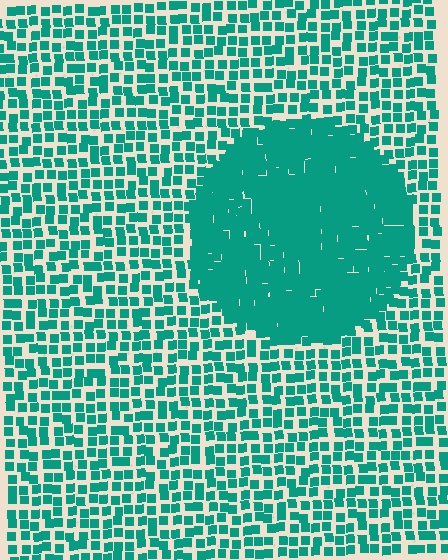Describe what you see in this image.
The image contains small teal elements arranged at two different densities. A circle-shaped region is visible where the elements are more densely packed than the surrounding area.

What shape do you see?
I see a circle.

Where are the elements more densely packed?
The elements are more densely packed inside the circle boundary.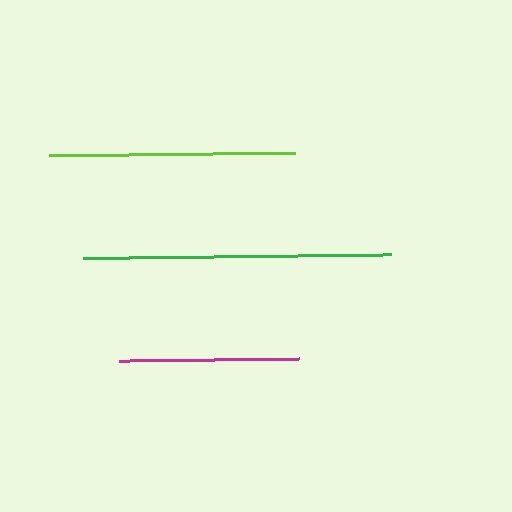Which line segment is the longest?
The green line is the longest at approximately 308 pixels.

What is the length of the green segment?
The green segment is approximately 308 pixels long.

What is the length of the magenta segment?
The magenta segment is approximately 180 pixels long.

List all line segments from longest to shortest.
From longest to shortest: green, lime, magenta.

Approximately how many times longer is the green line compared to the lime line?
The green line is approximately 1.2 times the length of the lime line.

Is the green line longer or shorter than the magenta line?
The green line is longer than the magenta line.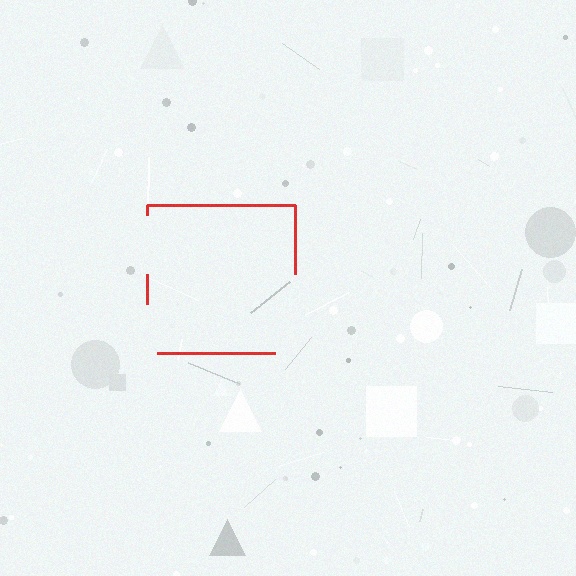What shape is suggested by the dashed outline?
The dashed outline suggests a square.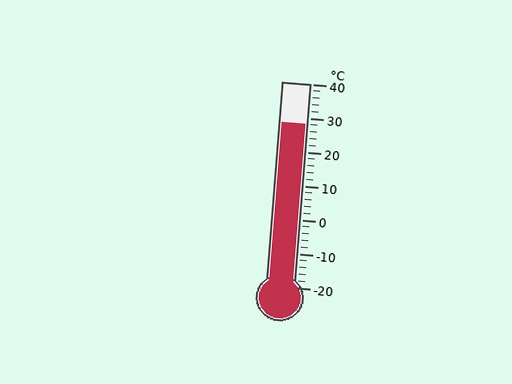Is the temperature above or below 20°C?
The temperature is above 20°C.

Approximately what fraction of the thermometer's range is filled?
The thermometer is filled to approximately 80% of its range.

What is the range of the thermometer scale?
The thermometer scale ranges from -20°C to 40°C.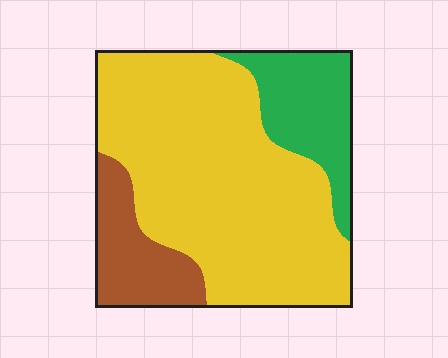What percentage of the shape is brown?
Brown takes up less than a sixth of the shape.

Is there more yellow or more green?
Yellow.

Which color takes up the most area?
Yellow, at roughly 65%.